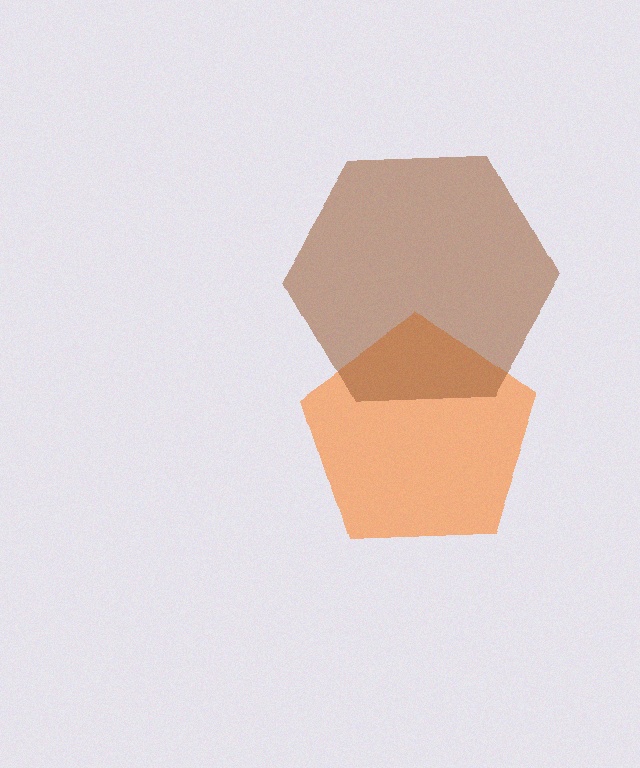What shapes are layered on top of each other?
The layered shapes are: an orange pentagon, a brown hexagon.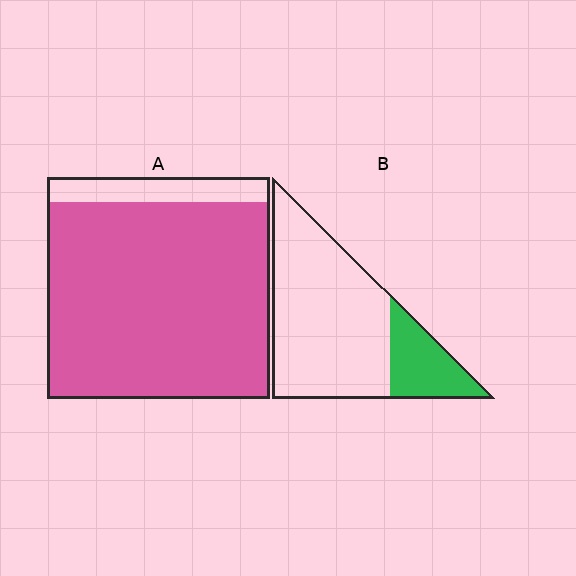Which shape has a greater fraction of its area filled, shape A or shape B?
Shape A.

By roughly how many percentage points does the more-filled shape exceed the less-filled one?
By roughly 65 percentage points (A over B).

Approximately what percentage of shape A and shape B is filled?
A is approximately 90% and B is approximately 20%.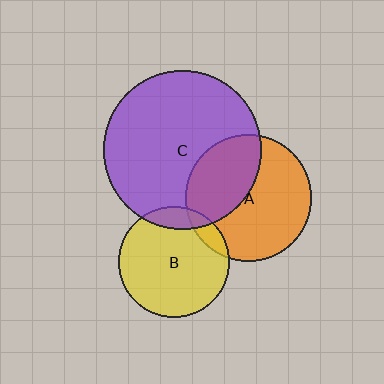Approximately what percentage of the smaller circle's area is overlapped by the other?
Approximately 40%.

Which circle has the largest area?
Circle C (purple).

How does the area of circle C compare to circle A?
Approximately 1.6 times.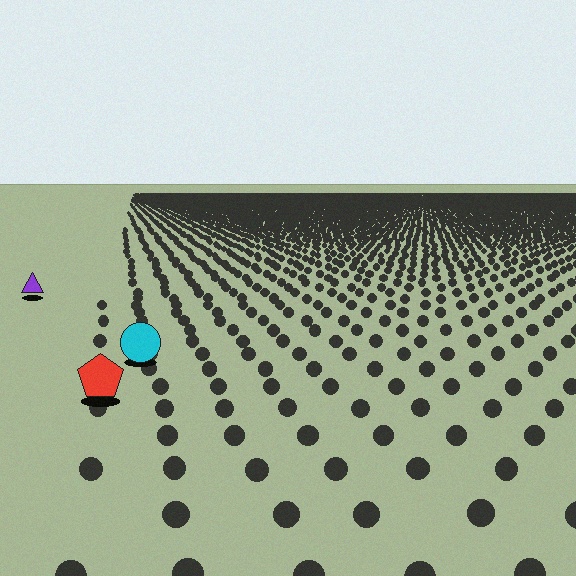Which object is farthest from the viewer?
The purple triangle is farthest from the viewer. It appears smaller and the ground texture around it is denser.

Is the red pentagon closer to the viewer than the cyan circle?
Yes. The red pentagon is closer — you can tell from the texture gradient: the ground texture is coarser near it.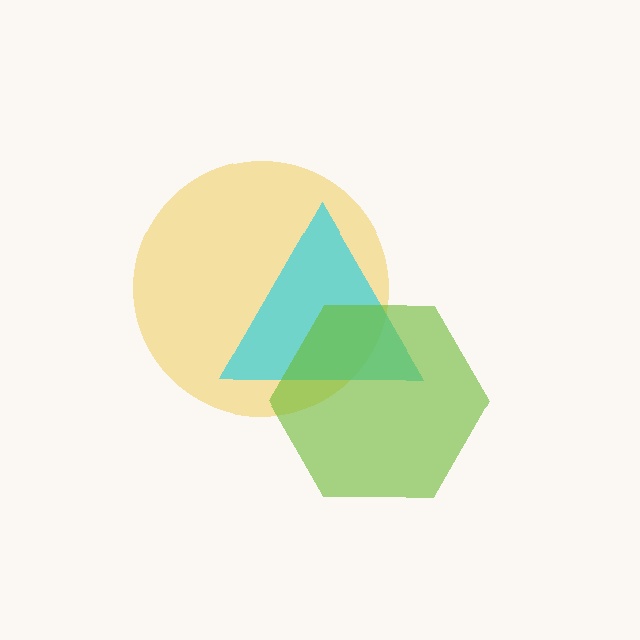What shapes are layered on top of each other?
The layered shapes are: a yellow circle, a cyan triangle, a lime hexagon.